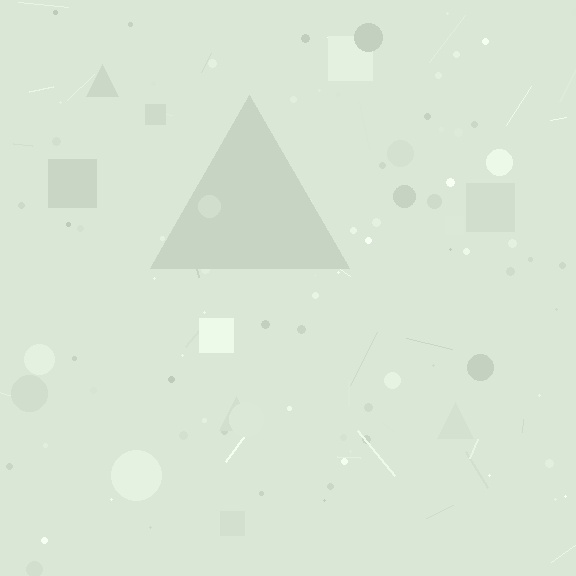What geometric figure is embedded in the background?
A triangle is embedded in the background.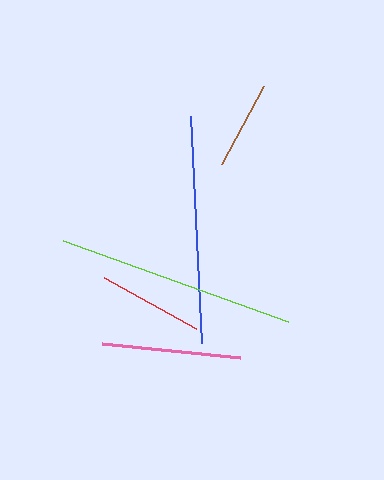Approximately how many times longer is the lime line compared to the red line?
The lime line is approximately 2.3 times the length of the red line.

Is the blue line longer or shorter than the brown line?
The blue line is longer than the brown line.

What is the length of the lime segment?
The lime segment is approximately 239 pixels long.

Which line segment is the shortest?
The brown line is the shortest at approximately 89 pixels.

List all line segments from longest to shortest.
From longest to shortest: lime, blue, pink, red, brown.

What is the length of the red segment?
The red segment is approximately 105 pixels long.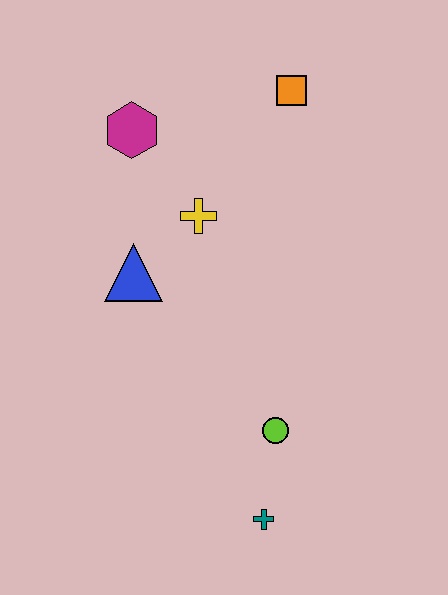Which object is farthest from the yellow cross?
The teal cross is farthest from the yellow cross.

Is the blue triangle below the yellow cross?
Yes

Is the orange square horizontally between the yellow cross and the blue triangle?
No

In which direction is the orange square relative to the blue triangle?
The orange square is above the blue triangle.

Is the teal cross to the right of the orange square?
No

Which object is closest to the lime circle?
The teal cross is closest to the lime circle.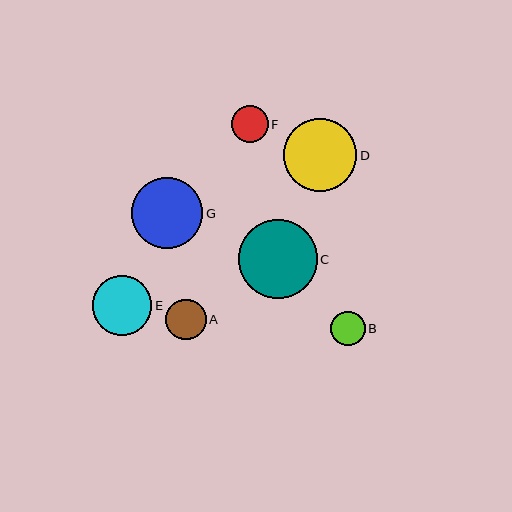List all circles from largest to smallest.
From largest to smallest: C, D, G, E, A, F, B.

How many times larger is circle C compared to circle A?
Circle C is approximately 1.9 times the size of circle A.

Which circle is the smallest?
Circle B is the smallest with a size of approximately 35 pixels.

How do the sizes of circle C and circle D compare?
Circle C and circle D are approximately the same size.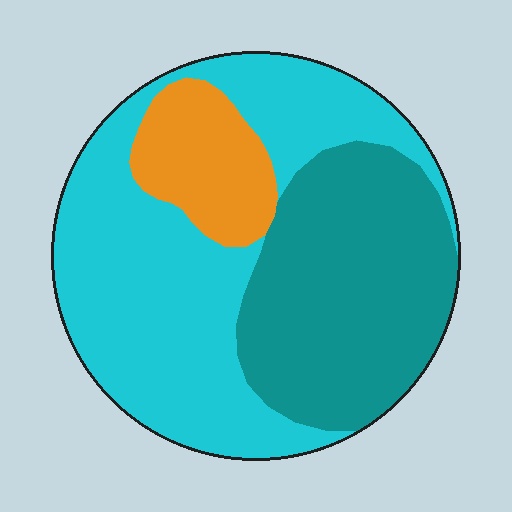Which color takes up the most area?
Cyan, at roughly 50%.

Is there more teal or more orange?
Teal.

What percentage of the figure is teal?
Teal takes up between a quarter and a half of the figure.